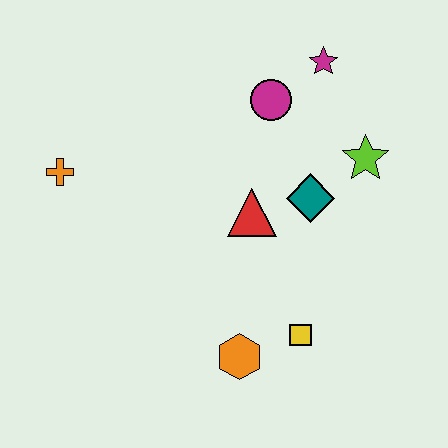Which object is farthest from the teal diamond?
The orange cross is farthest from the teal diamond.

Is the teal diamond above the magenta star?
No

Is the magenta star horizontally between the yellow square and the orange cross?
No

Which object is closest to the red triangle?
The teal diamond is closest to the red triangle.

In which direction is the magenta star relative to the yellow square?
The magenta star is above the yellow square.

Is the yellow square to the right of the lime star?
No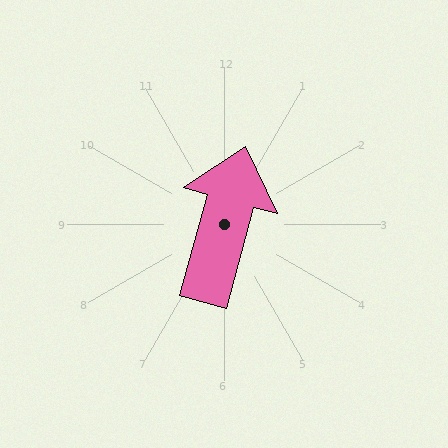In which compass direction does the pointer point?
North.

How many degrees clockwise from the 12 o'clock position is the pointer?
Approximately 15 degrees.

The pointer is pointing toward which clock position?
Roughly 1 o'clock.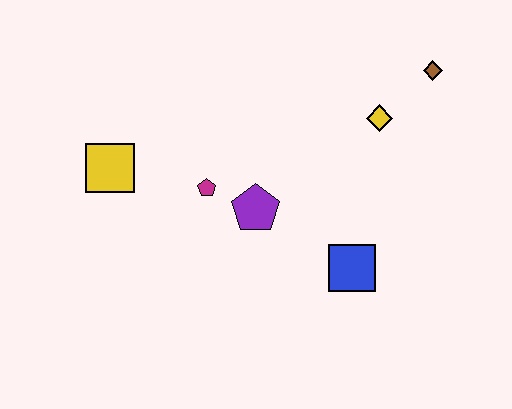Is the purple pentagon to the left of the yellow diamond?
Yes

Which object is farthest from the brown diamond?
The yellow square is farthest from the brown diamond.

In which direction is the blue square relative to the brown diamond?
The blue square is below the brown diamond.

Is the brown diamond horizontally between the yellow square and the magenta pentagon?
No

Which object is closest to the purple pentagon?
The magenta pentagon is closest to the purple pentagon.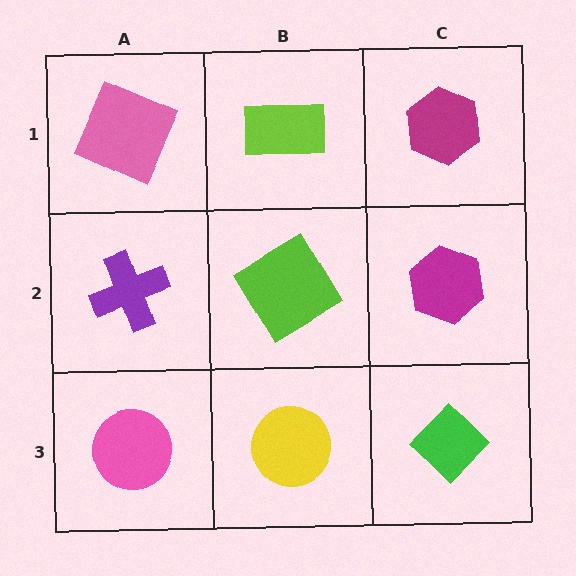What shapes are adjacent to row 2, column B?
A lime rectangle (row 1, column B), a yellow circle (row 3, column B), a purple cross (row 2, column A), a magenta hexagon (row 2, column C).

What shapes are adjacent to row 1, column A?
A purple cross (row 2, column A), a lime rectangle (row 1, column B).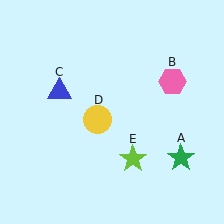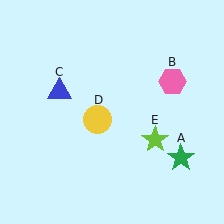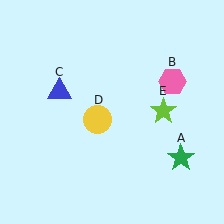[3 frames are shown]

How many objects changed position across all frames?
1 object changed position: lime star (object E).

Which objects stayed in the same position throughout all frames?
Green star (object A) and pink hexagon (object B) and blue triangle (object C) and yellow circle (object D) remained stationary.